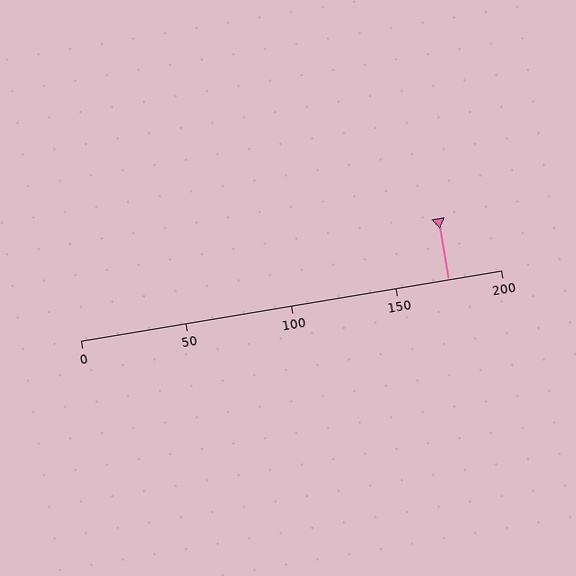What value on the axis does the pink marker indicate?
The marker indicates approximately 175.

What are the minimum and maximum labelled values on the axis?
The axis runs from 0 to 200.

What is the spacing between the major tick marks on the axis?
The major ticks are spaced 50 apart.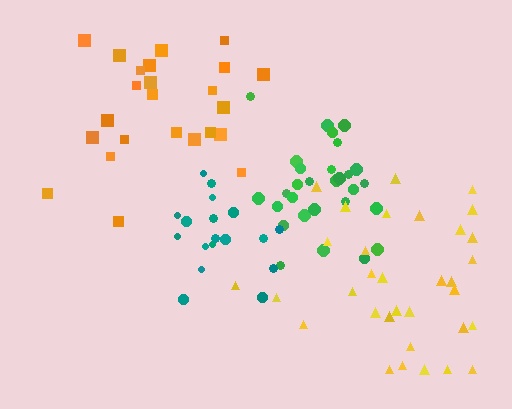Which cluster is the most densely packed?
Green.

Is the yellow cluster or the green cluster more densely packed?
Green.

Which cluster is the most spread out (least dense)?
Yellow.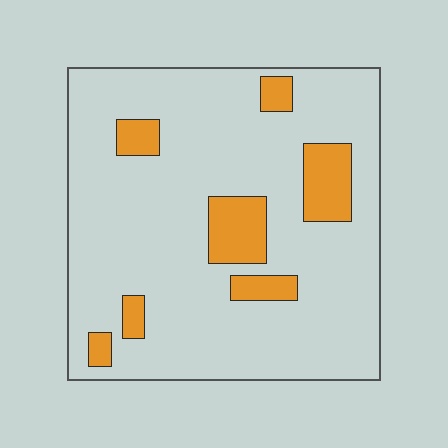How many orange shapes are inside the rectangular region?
7.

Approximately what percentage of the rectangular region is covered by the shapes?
Approximately 15%.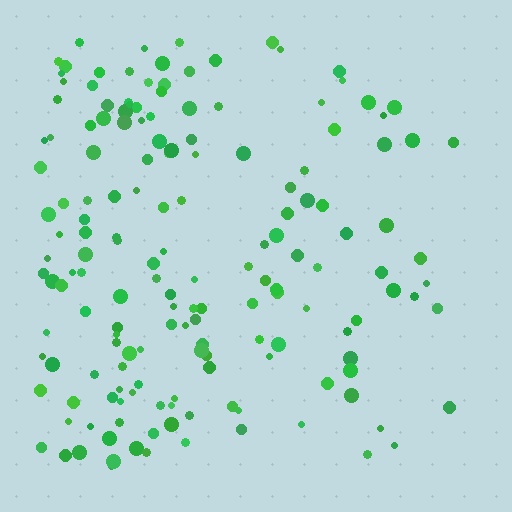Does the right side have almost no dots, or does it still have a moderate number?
Still a moderate number, just noticeably fewer than the left.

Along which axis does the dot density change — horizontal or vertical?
Horizontal.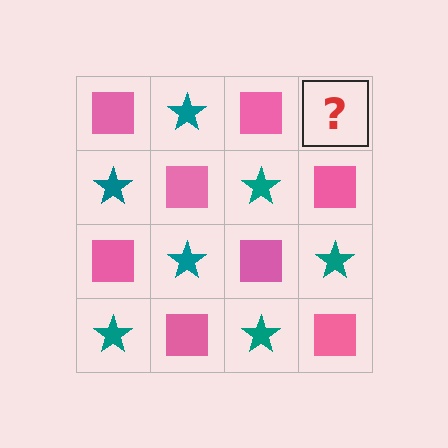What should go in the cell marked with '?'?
The missing cell should contain a teal star.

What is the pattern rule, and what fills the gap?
The rule is that it alternates pink square and teal star in a checkerboard pattern. The gap should be filled with a teal star.